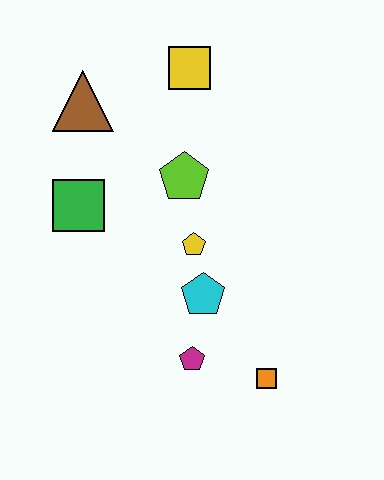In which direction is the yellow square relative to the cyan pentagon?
The yellow square is above the cyan pentagon.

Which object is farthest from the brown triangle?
The orange square is farthest from the brown triangle.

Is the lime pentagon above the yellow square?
No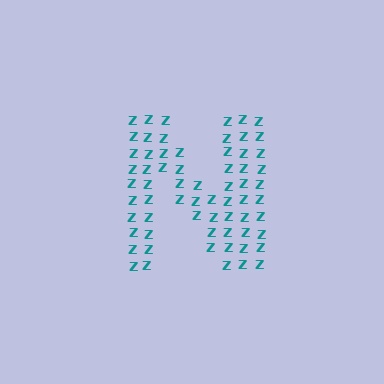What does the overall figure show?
The overall figure shows the letter N.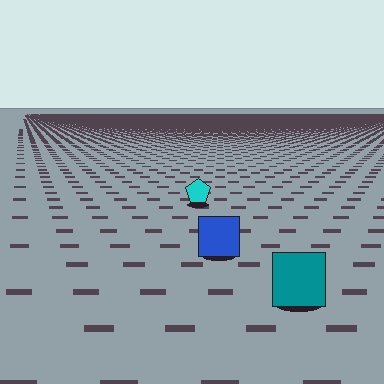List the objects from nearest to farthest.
From nearest to farthest: the teal square, the blue square, the cyan pentagon.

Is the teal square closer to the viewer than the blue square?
Yes. The teal square is closer — you can tell from the texture gradient: the ground texture is coarser near it.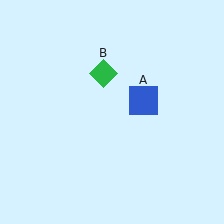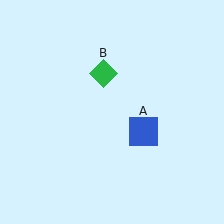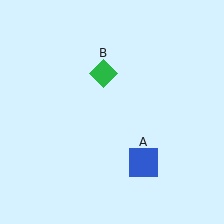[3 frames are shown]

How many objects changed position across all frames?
1 object changed position: blue square (object A).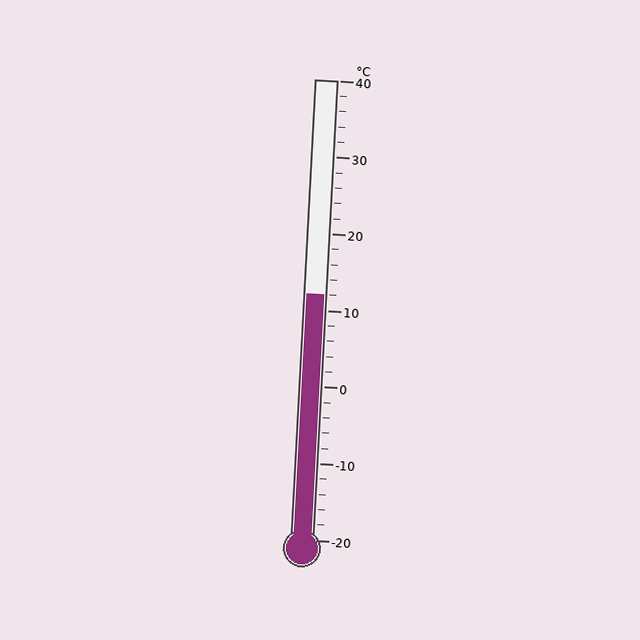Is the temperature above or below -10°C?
The temperature is above -10°C.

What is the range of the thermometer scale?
The thermometer scale ranges from -20°C to 40°C.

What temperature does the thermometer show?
The thermometer shows approximately 12°C.